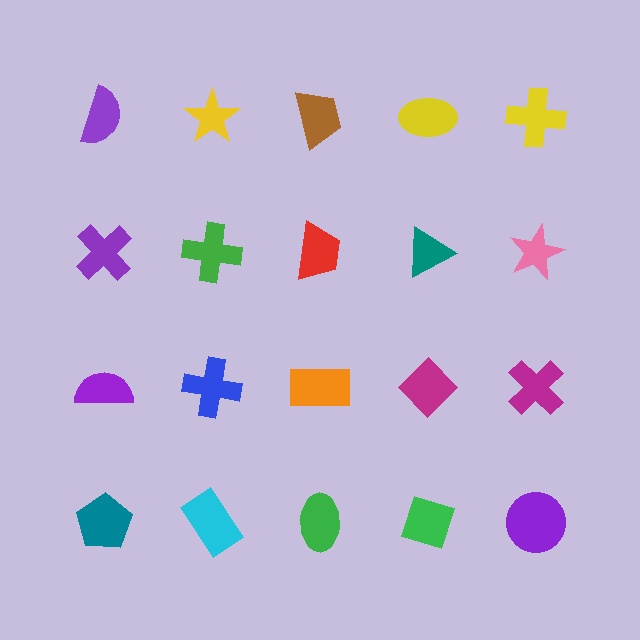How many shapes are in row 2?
5 shapes.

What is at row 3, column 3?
An orange rectangle.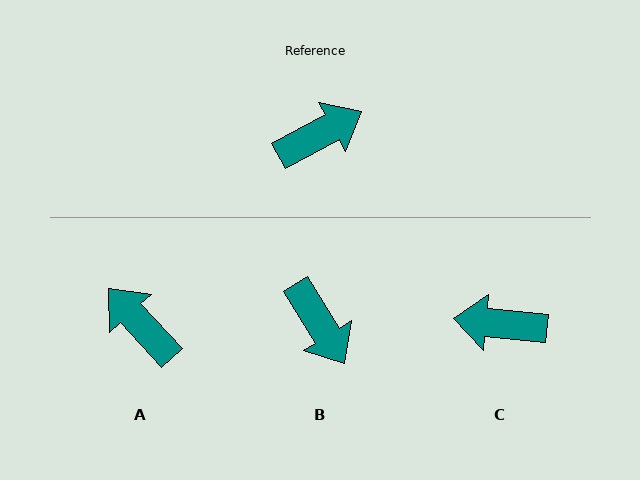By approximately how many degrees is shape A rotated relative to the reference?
Approximately 104 degrees counter-clockwise.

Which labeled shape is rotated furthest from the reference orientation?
C, about 145 degrees away.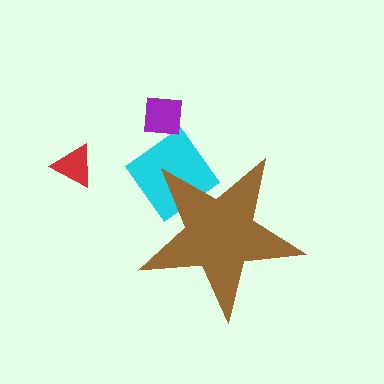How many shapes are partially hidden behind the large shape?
1 shape is partially hidden.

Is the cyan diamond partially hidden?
Yes, the cyan diamond is partially hidden behind the brown star.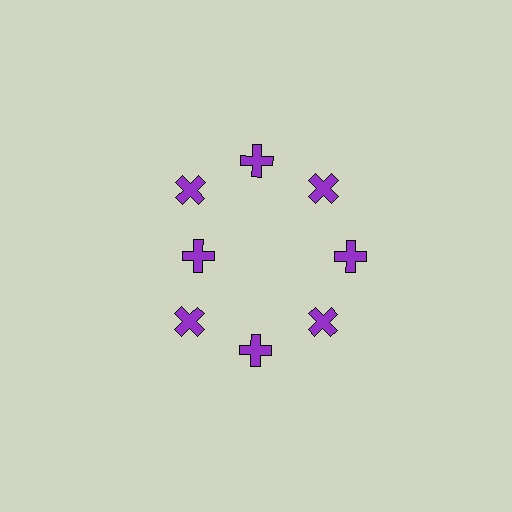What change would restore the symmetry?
The symmetry would be restored by moving it outward, back onto the ring so that all 8 crosses sit at equal angles and equal distance from the center.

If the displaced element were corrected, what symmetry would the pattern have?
It would have 8-fold rotational symmetry — the pattern would map onto itself every 45 degrees.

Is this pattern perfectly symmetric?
No. The 8 purple crosses are arranged in a ring, but one element near the 9 o'clock position is pulled inward toward the center, breaking the 8-fold rotational symmetry.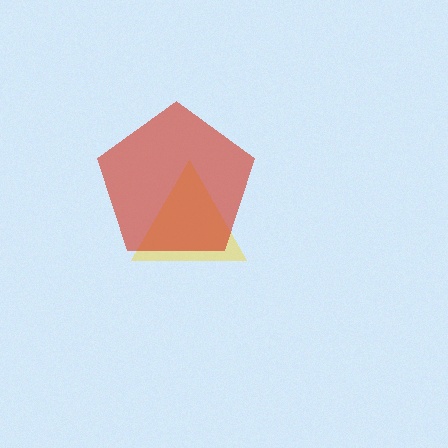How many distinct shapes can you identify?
There are 2 distinct shapes: a yellow triangle, a red pentagon.